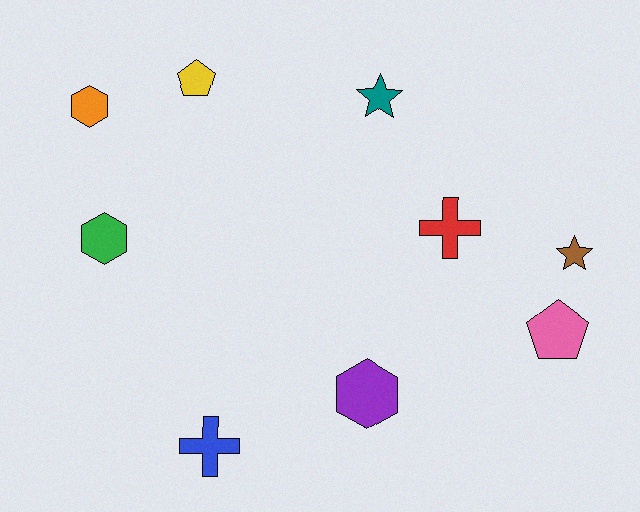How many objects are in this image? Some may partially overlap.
There are 9 objects.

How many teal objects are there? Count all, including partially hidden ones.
There is 1 teal object.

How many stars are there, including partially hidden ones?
There are 2 stars.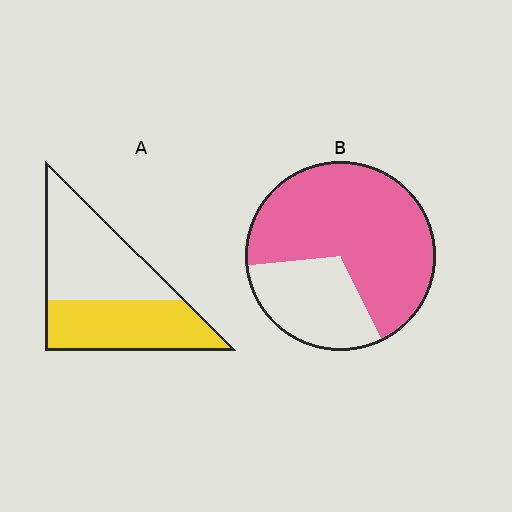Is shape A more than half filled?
Roughly half.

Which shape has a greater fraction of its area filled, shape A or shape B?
Shape B.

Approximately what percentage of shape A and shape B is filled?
A is approximately 45% and B is approximately 70%.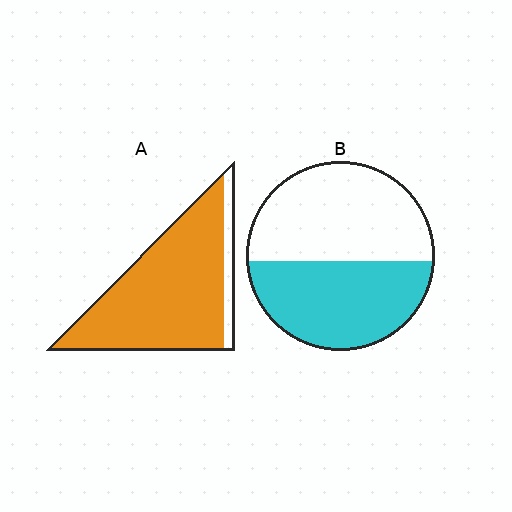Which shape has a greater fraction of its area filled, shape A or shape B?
Shape A.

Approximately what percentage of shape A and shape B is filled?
A is approximately 90% and B is approximately 45%.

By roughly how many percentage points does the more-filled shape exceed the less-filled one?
By roughly 40 percentage points (A over B).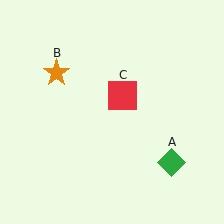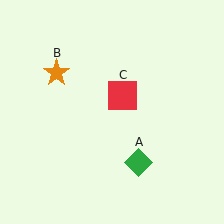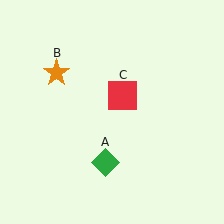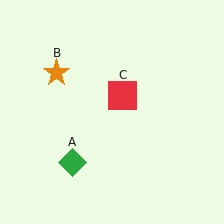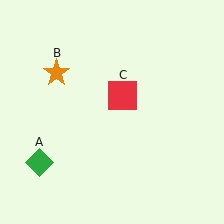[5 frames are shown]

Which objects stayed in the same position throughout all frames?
Orange star (object B) and red square (object C) remained stationary.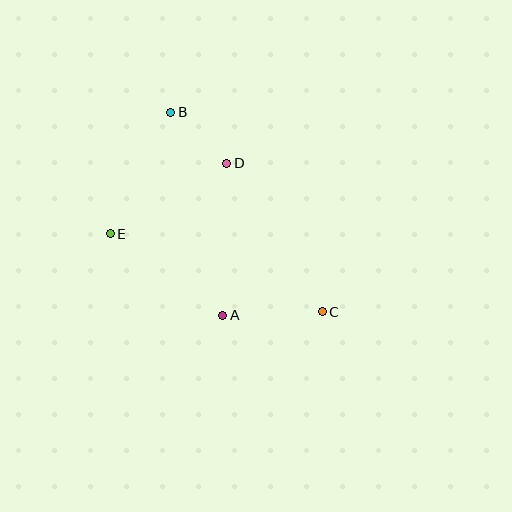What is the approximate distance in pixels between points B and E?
The distance between B and E is approximately 136 pixels.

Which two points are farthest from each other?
Points B and C are farthest from each other.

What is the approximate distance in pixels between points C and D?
The distance between C and D is approximately 176 pixels.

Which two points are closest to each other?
Points B and D are closest to each other.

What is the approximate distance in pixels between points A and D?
The distance between A and D is approximately 152 pixels.